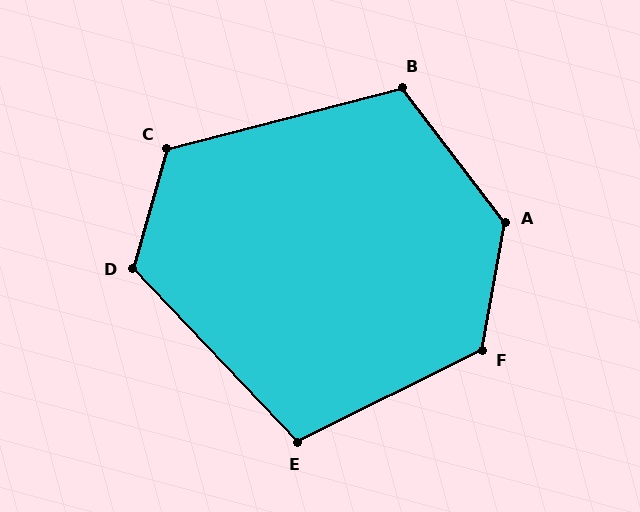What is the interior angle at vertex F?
Approximately 126 degrees (obtuse).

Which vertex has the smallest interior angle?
E, at approximately 107 degrees.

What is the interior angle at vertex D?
Approximately 121 degrees (obtuse).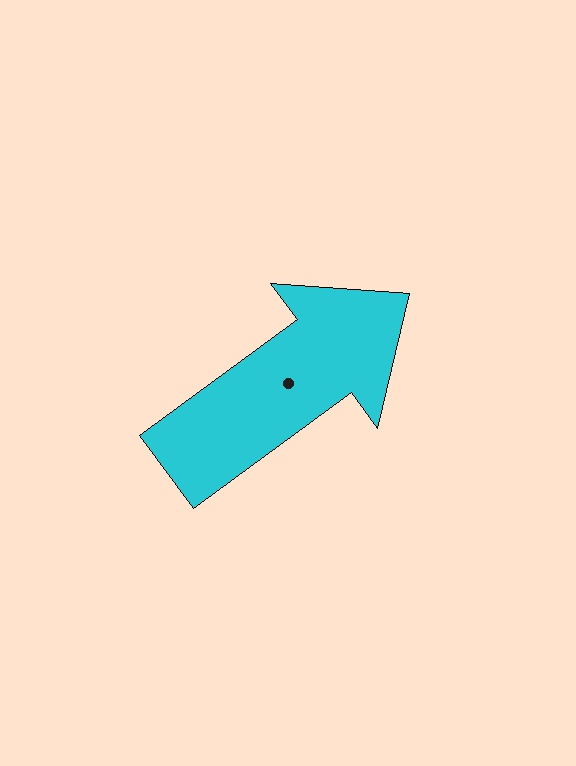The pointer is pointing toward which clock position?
Roughly 2 o'clock.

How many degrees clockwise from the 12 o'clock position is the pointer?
Approximately 54 degrees.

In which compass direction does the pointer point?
Northeast.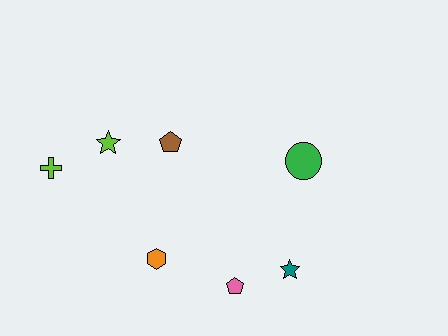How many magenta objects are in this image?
There are no magenta objects.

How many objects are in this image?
There are 7 objects.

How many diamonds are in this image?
There are no diamonds.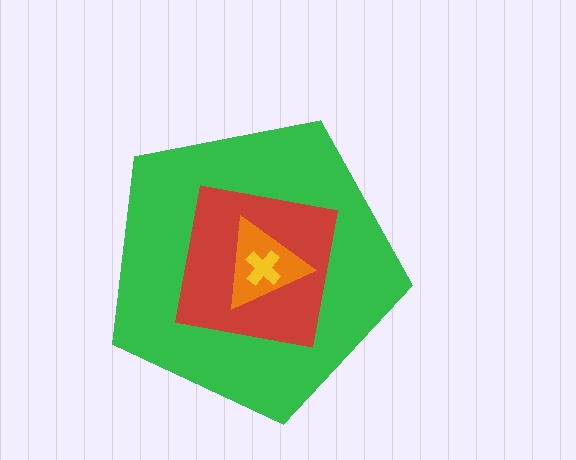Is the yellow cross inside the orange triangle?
Yes.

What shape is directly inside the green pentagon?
The red square.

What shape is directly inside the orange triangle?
The yellow cross.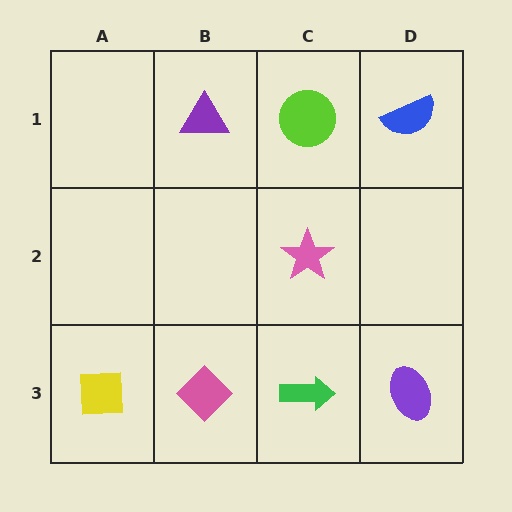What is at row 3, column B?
A pink diamond.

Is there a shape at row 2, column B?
No, that cell is empty.